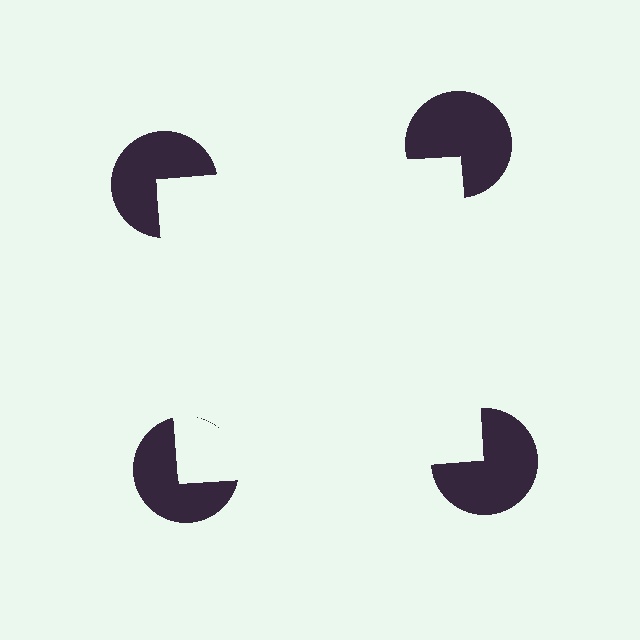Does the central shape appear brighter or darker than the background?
It typically appears slightly brighter than the background, even though no actual brightness change is drawn.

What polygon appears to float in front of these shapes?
An illusory square — its edges are inferred from the aligned wedge cuts in the pac-man discs, not physically drawn.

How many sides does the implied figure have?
4 sides.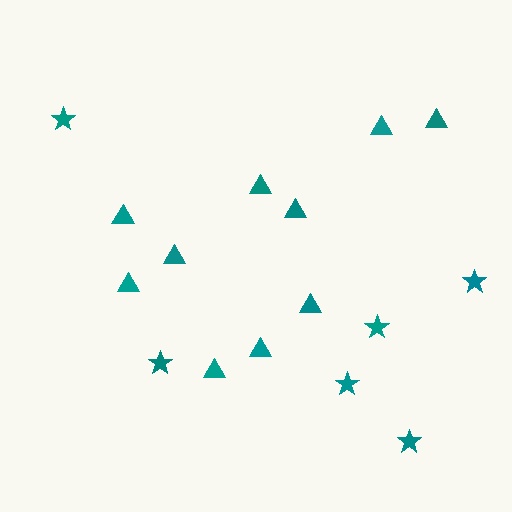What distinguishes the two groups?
There are 2 groups: one group of triangles (10) and one group of stars (6).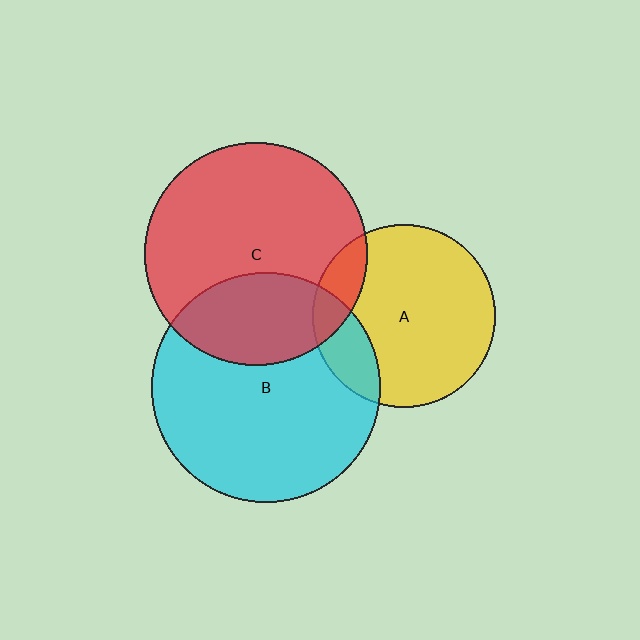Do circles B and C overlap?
Yes.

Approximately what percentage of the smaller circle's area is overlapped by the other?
Approximately 30%.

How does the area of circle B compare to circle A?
Approximately 1.6 times.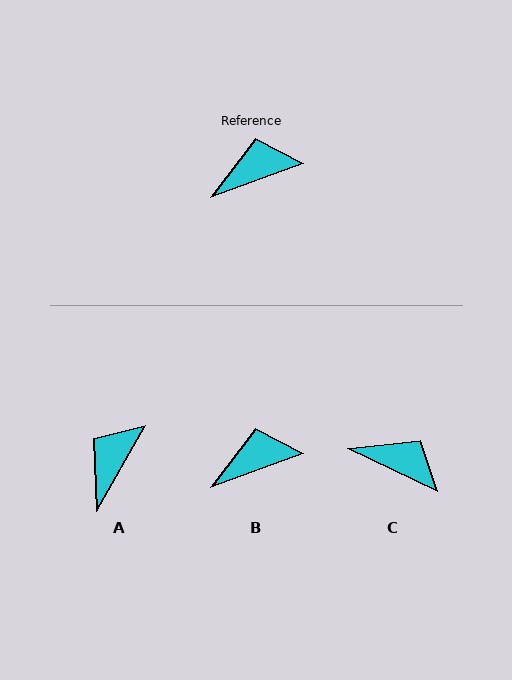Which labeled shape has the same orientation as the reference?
B.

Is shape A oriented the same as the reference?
No, it is off by about 41 degrees.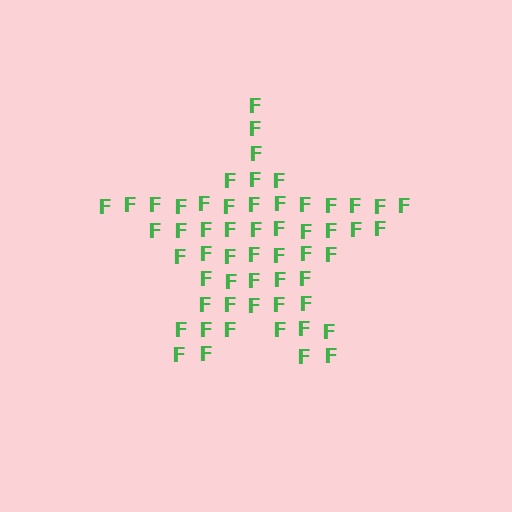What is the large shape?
The large shape is a star.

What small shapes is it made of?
It is made of small letter F's.